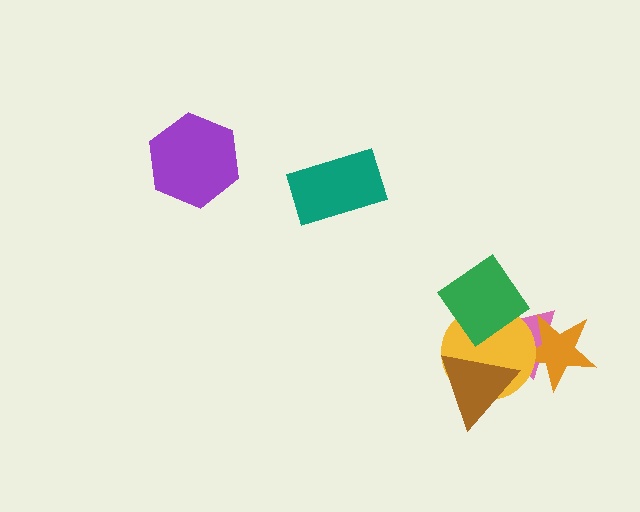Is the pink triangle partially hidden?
Yes, it is partially covered by another shape.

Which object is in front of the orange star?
The yellow circle is in front of the orange star.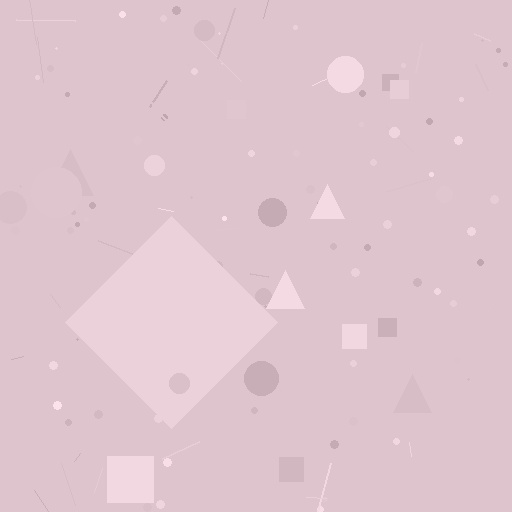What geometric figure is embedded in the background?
A diamond is embedded in the background.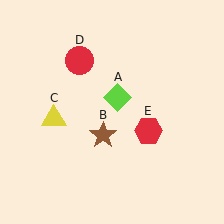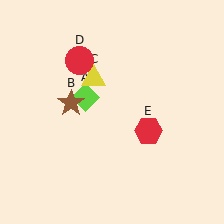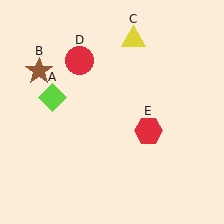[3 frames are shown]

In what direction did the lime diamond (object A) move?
The lime diamond (object A) moved left.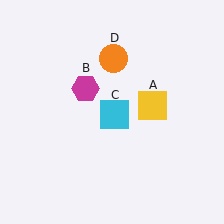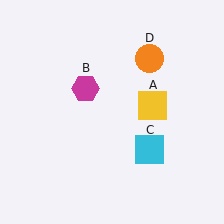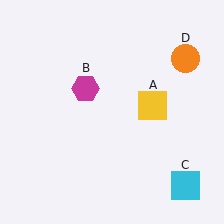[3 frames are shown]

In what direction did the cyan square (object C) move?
The cyan square (object C) moved down and to the right.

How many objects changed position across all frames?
2 objects changed position: cyan square (object C), orange circle (object D).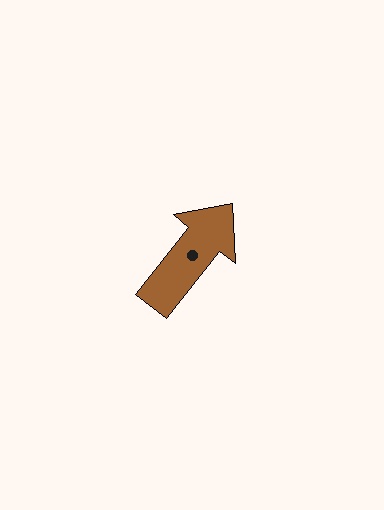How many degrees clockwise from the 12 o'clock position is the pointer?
Approximately 38 degrees.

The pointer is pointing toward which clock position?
Roughly 1 o'clock.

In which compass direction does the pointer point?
Northeast.